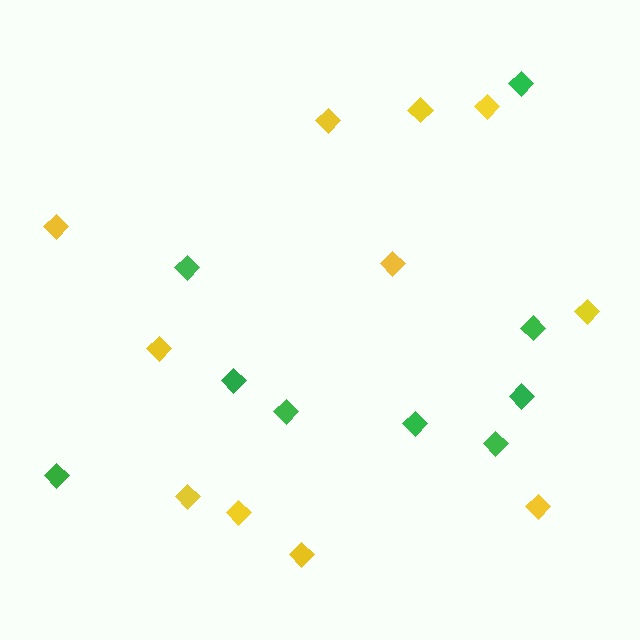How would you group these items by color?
There are 2 groups: one group of yellow diamonds (11) and one group of green diamonds (9).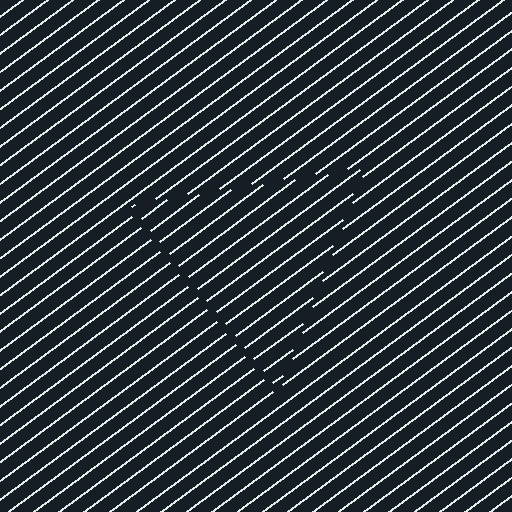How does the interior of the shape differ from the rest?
The interior of the shape contains the same grating, shifted by half a period — the contour is defined by the phase discontinuity where line-ends from the inner and outer gratings abut.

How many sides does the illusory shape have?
3 sides — the line-ends trace a triangle.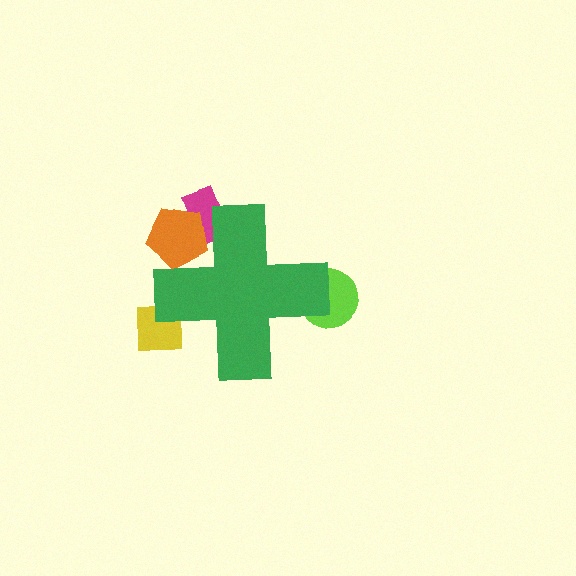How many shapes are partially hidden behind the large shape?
4 shapes are partially hidden.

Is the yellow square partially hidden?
Yes, the yellow square is partially hidden behind the green cross.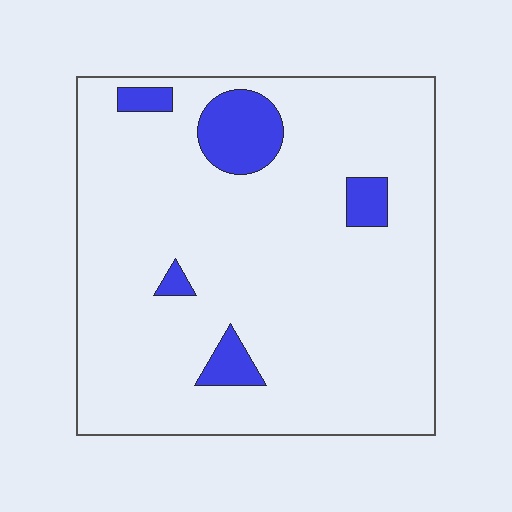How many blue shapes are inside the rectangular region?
5.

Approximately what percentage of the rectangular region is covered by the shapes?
Approximately 10%.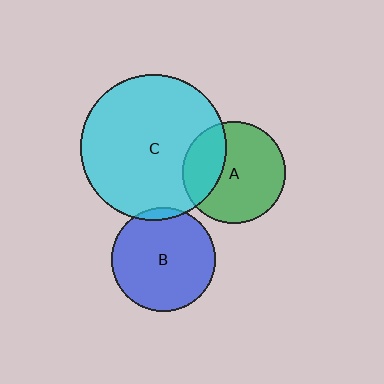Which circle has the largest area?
Circle C (cyan).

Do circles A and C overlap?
Yes.